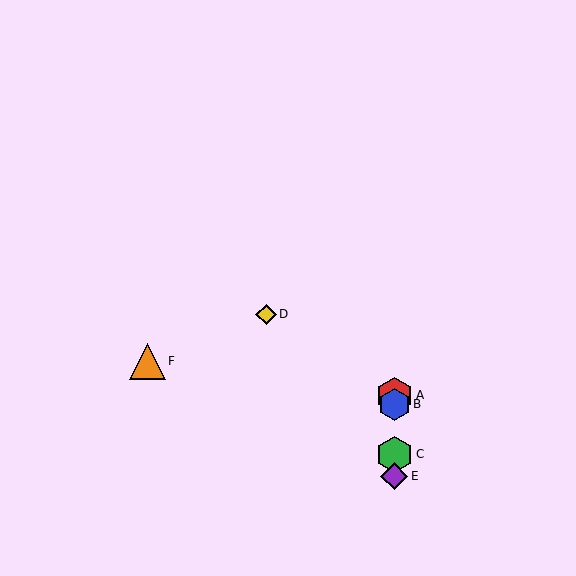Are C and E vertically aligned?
Yes, both are at x≈394.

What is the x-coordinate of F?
Object F is at x≈147.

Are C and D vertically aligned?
No, C is at x≈394 and D is at x≈266.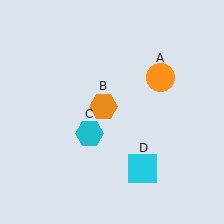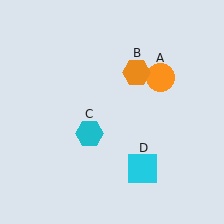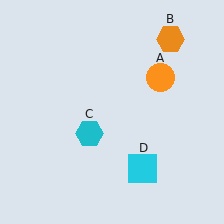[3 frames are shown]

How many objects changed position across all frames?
1 object changed position: orange hexagon (object B).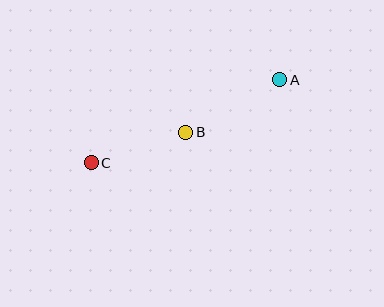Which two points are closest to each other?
Points B and C are closest to each other.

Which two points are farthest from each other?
Points A and C are farthest from each other.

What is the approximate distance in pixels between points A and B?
The distance between A and B is approximately 108 pixels.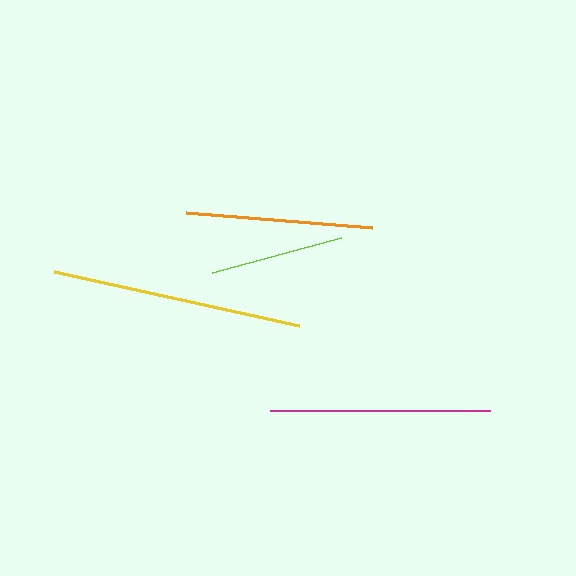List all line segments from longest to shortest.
From longest to shortest: yellow, magenta, orange, lime.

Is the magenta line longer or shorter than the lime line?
The magenta line is longer than the lime line.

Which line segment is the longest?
The yellow line is the longest at approximately 251 pixels.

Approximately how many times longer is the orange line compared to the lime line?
The orange line is approximately 1.4 times the length of the lime line.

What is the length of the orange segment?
The orange segment is approximately 186 pixels long.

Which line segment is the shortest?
The lime line is the shortest at approximately 134 pixels.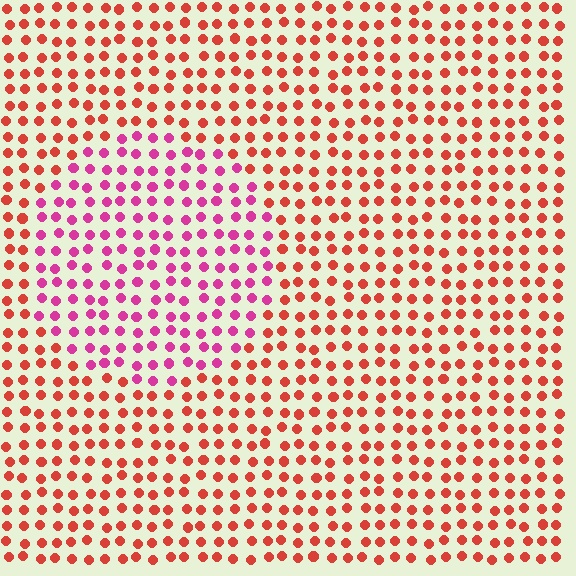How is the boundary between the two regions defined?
The boundary is defined purely by a slight shift in hue (about 42 degrees). Spacing, size, and orientation are identical on both sides.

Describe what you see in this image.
The image is filled with small red elements in a uniform arrangement. A circle-shaped region is visible where the elements are tinted to a slightly different hue, forming a subtle color boundary.